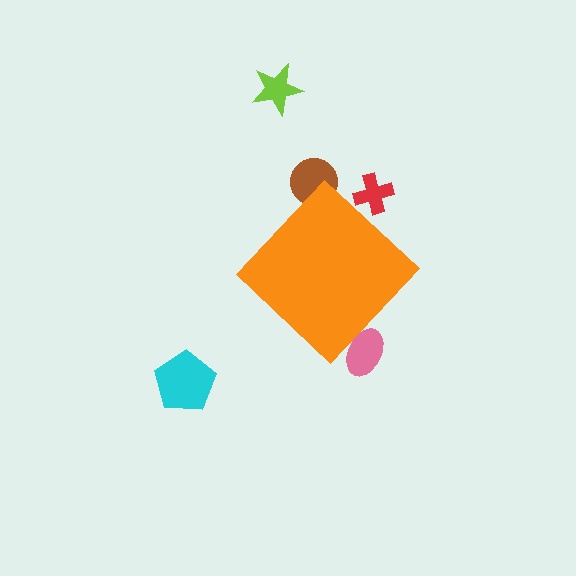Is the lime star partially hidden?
No, the lime star is fully visible.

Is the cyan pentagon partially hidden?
No, the cyan pentagon is fully visible.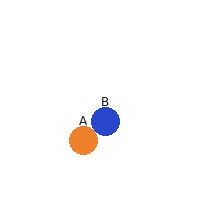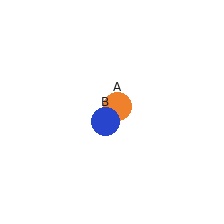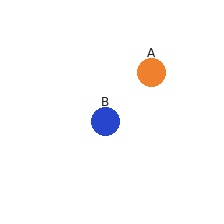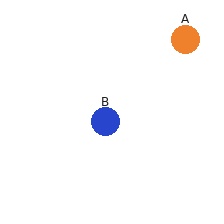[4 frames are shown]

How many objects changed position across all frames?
1 object changed position: orange circle (object A).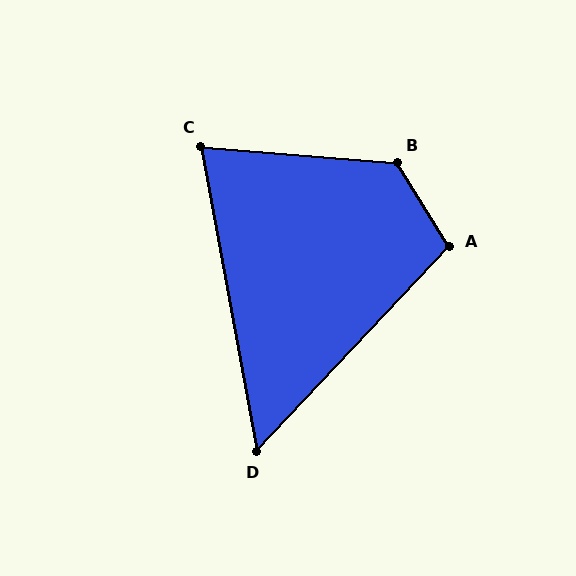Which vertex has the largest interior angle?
B, at approximately 126 degrees.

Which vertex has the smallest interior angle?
D, at approximately 54 degrees.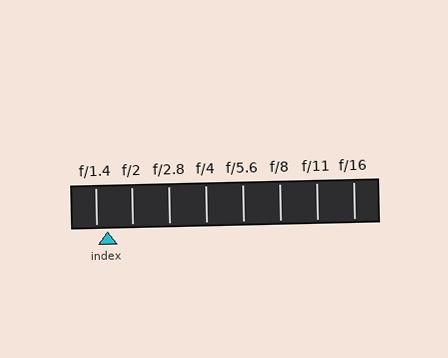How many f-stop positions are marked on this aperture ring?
There are 8 f-stop positions marked.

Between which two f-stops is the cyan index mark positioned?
The index mark is between f/1.4 and f/2.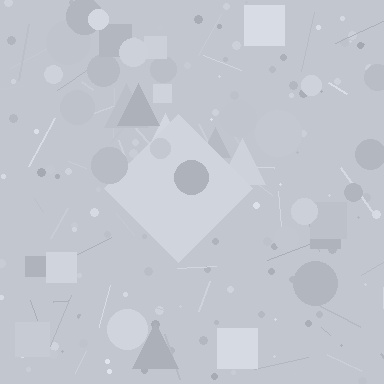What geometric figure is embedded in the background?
A diamond is embedded in the background.